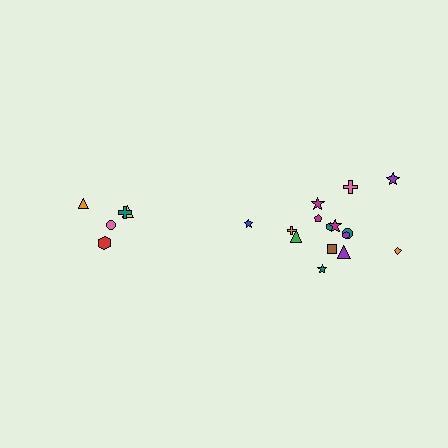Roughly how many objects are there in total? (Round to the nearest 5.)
Roughly 20 objects in total.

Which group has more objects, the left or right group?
The right group.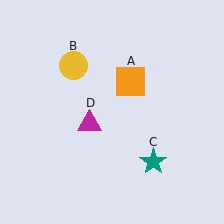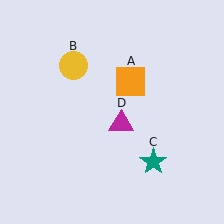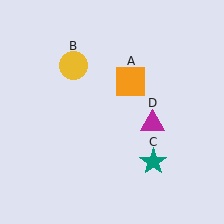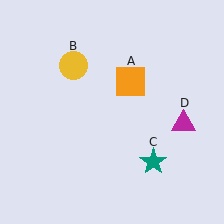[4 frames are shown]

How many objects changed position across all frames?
1 object changed position: magenta triangle (object D).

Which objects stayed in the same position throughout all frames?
Orange square (object A) and yellow circle (object B) and teal star (object C) remained stationary.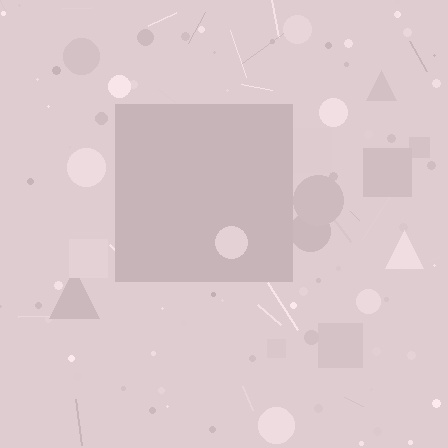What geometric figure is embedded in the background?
A square is embedded in the background.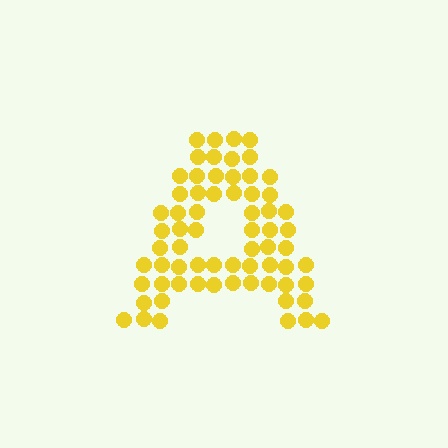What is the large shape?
The large shape is the letter A.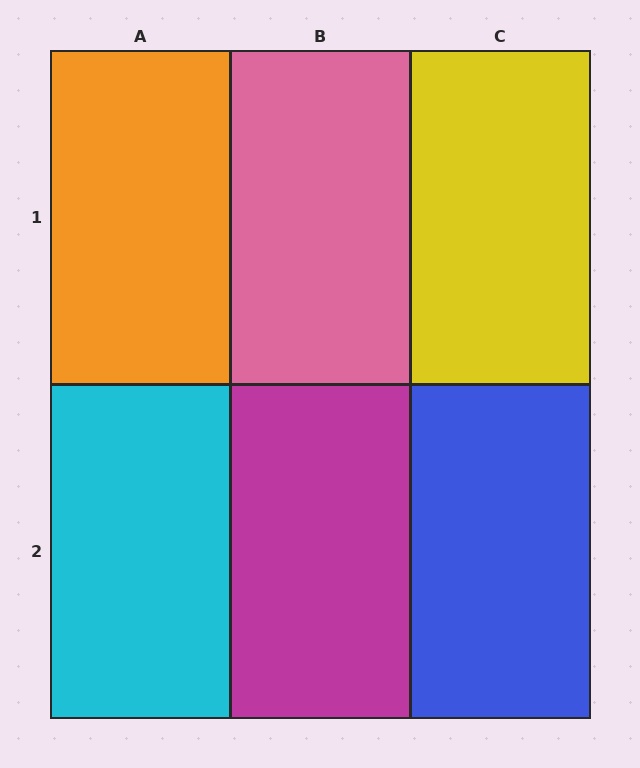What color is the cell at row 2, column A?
Cyan.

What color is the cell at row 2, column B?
Magenta.